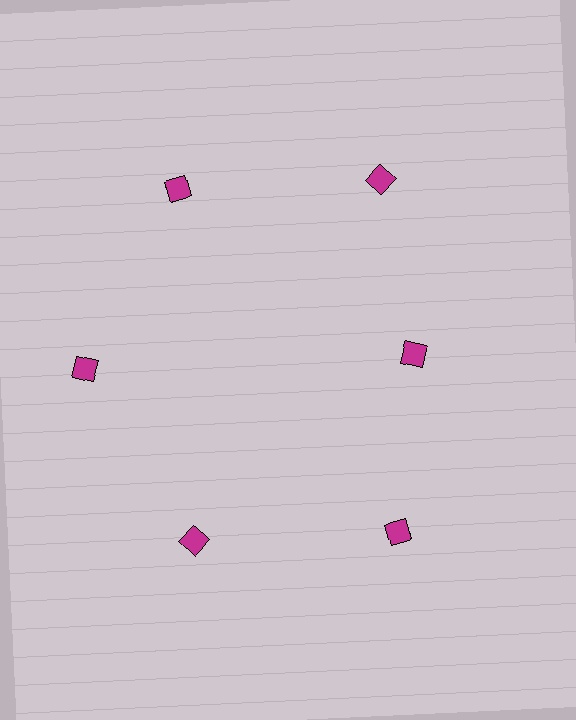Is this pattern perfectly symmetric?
No. The 6 magenta diamonds are arranged in a ring, but one element near the 3 o'clock position is pulled inward toward the center, breaking the 6-fold rotational symmetry.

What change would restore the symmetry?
The symmetry would be restored by moving it outward, back onto the ring so that all 6 diamonds sit at equal angles and equal distance from the center.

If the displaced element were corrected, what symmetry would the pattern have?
It would have 6-fold rotational symmetry — the pattern would map onto itself every 60 degrees.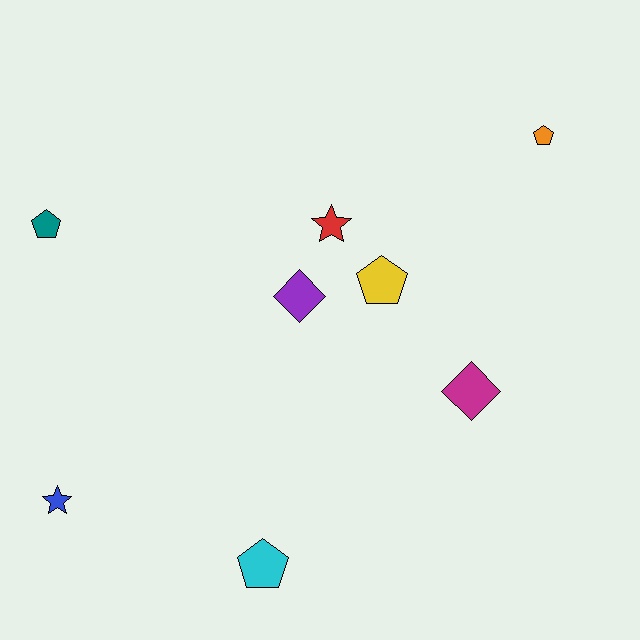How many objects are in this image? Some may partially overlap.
There are 8 objects.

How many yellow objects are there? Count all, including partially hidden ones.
There is 1 yellow object.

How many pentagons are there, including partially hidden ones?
There are 4 pentagons.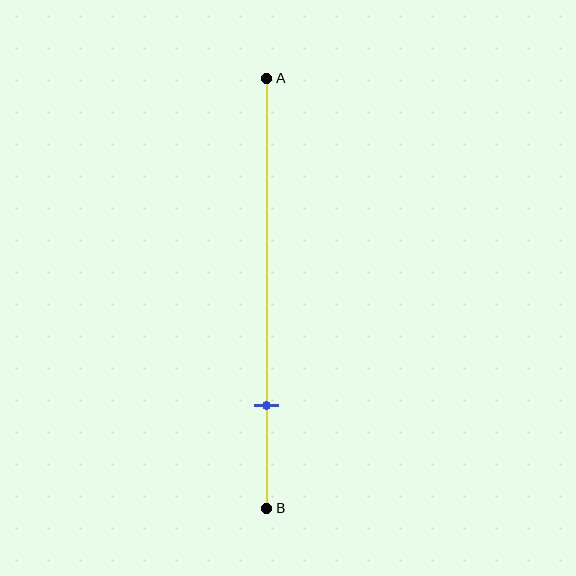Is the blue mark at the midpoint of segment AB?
No, the mark is at about 75% from A, not at the 50% midpoint.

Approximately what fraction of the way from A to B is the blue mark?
The blue mark is approximately 75% of the way from A to B.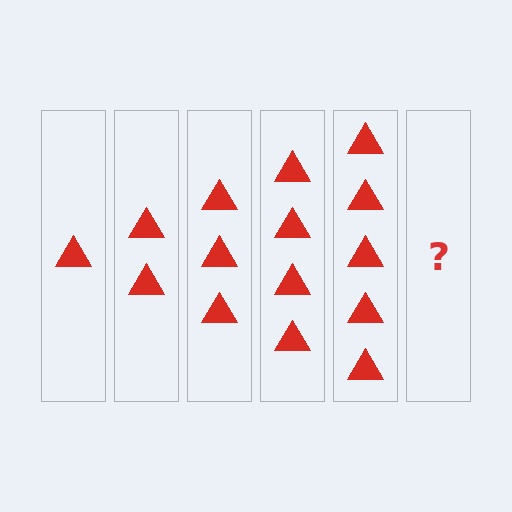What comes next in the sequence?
The next element should be 6 triangles.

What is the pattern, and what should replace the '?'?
The pattern is that each step adds one more triangle. The '?' should be 6 triangles.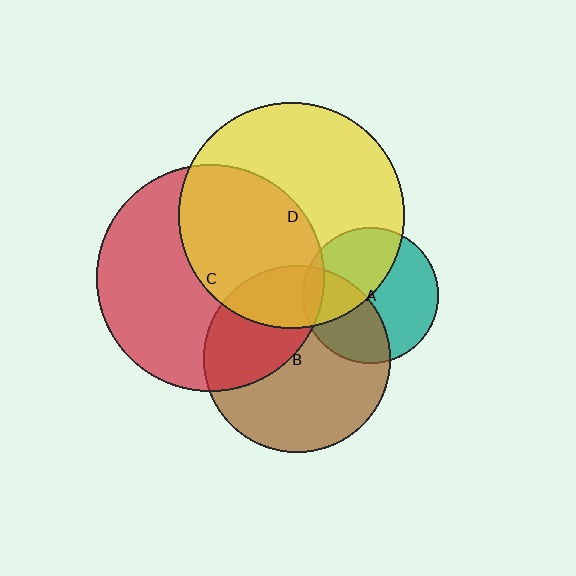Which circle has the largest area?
Circle C (red).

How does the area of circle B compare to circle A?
Approximately 1.9 times.